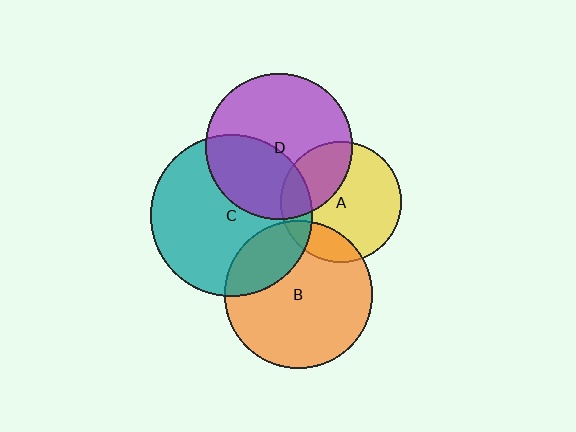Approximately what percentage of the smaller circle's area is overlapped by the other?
Approximately 15%.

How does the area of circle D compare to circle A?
Approximately 1.5 times.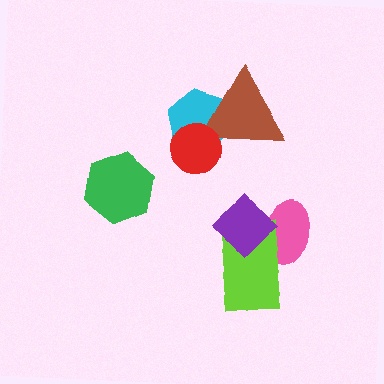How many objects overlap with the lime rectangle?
2 objects overlap with the lime rectangle.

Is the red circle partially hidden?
No, no other shape covers it.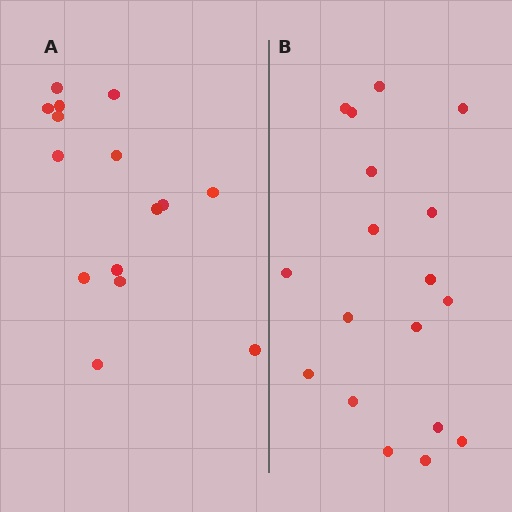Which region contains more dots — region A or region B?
Region B (the right region) has more dots.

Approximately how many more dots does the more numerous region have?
Region B has just a few more — roughly 2 or 3 more dots than region A.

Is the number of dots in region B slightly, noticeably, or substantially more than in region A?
Region B has only slightly more — the two regions are fairly close. The ratio is roughly 1.2 to 1.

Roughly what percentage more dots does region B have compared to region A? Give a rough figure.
About 20% more.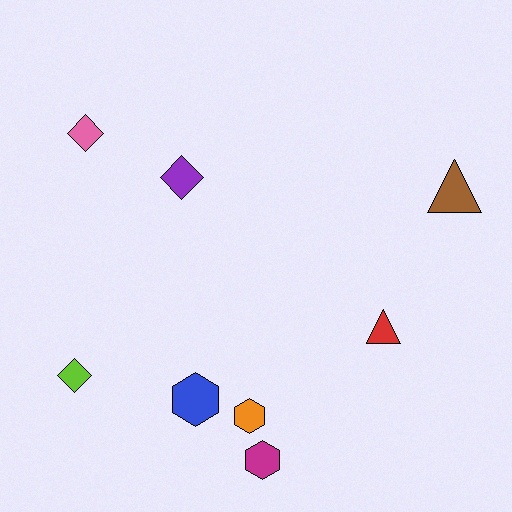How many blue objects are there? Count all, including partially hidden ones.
There is 1 blue object.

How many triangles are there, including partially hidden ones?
There are 2 triangles.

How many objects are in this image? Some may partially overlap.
There are 8 objects.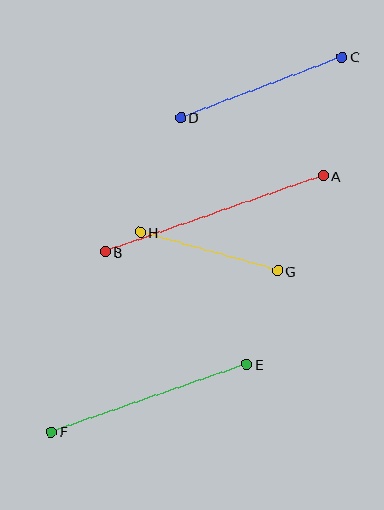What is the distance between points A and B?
The distance is approximately 231 pixels.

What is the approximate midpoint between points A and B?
The midpoint is at approximately (214, 214) pixels.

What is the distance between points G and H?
The distance is approximately 143 pixels.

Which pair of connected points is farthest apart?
Points A and B are farthest apart.